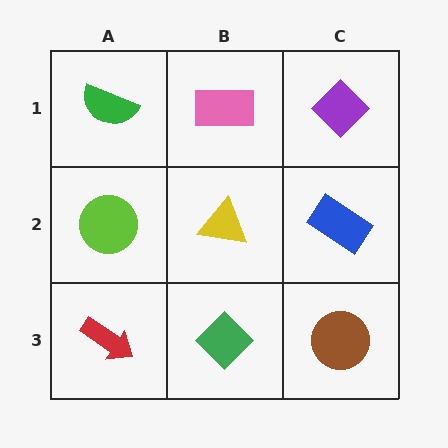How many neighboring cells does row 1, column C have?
2.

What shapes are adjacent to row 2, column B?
A pink rectangle (row 1, column B), a green diamond (row 3, column B), a lime circle (row 2, column A), a blue rectangle (row 2, column C).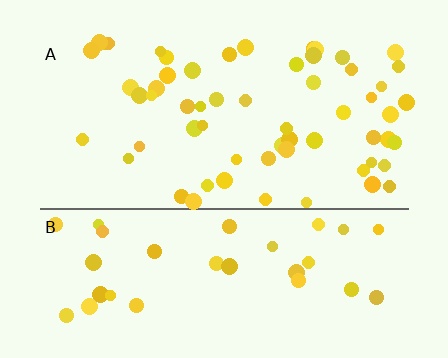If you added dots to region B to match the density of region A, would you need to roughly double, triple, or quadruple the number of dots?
Approximately double.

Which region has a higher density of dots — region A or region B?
A (the top).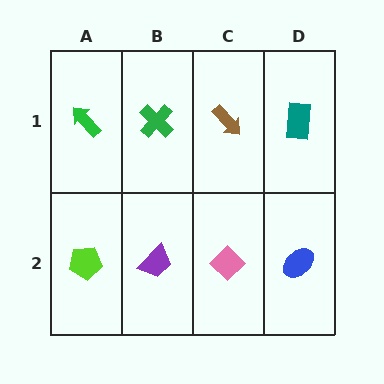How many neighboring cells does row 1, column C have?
3.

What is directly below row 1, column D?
A blue ellipse.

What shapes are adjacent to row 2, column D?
A teal rectangle (row 1, column D), a pink diamond (row 2, column C).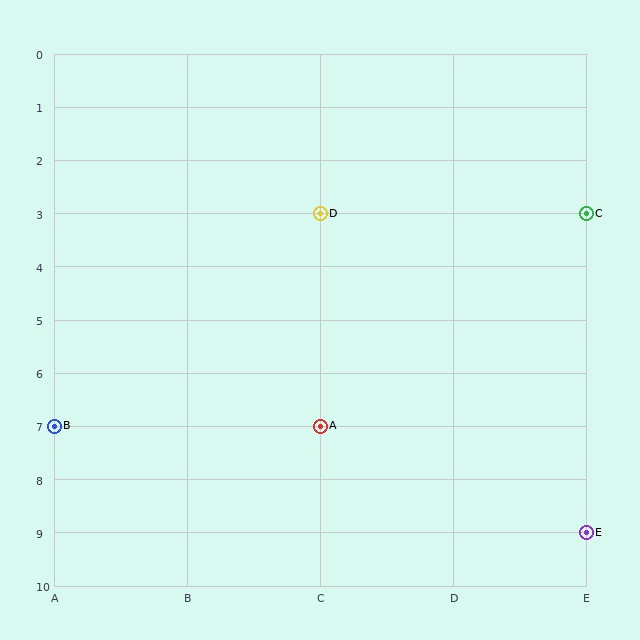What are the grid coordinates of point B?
Point B is at grid coordinates (A, 7).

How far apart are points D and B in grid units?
Points D and B are 2 columns and 4 rows apart (about 4.5 grid units diagonally).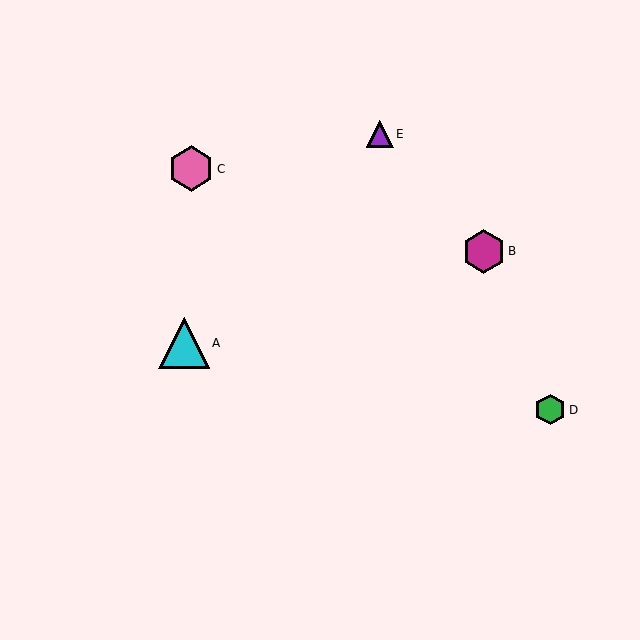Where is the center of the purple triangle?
The center of the purple triangle is at (380, 134).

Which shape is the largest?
The cyan triangle (labeled A) is the largest.